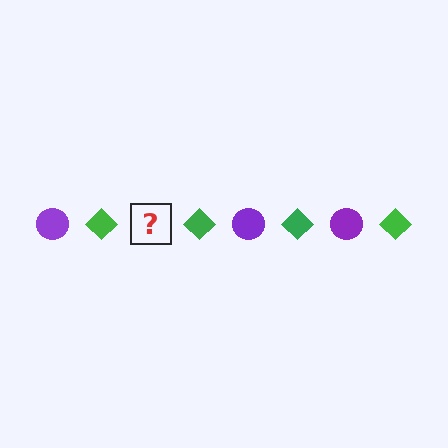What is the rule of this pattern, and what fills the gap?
The rule is that the pattern alternates between purple circle and green diamond. The gap should be filled with a purple circle.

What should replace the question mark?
The question mark should be replaced with a purple circle.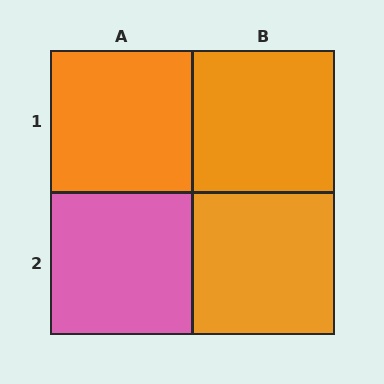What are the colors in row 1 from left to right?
Orange, orange.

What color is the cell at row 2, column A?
Pink.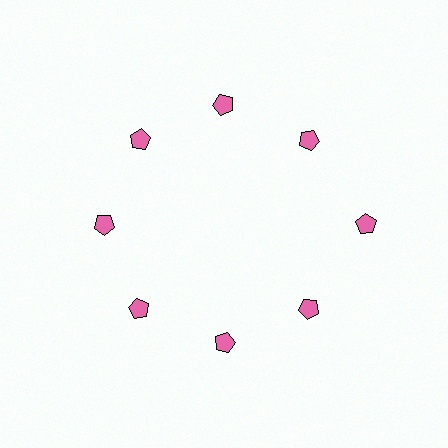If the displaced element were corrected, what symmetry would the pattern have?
It would have 8-fold rotational symmetry — the pattern would map onto itself every 45 degrees.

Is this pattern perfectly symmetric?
No. The 8 pink pentagons are arranged in a ring, but one element near the 3 o'clock position is pushed outward from the center, breaking the 8-fold rotational symmetry.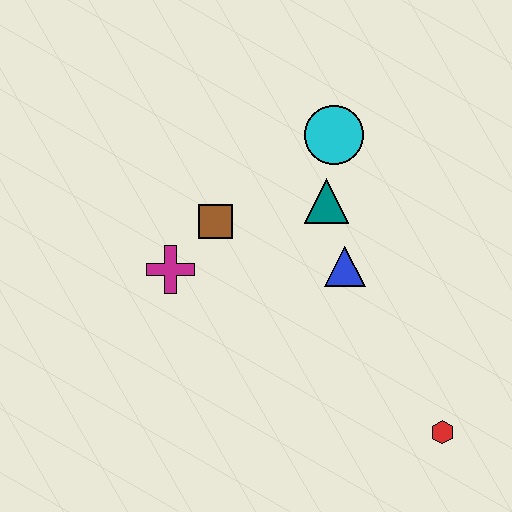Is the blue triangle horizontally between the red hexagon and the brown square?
Yes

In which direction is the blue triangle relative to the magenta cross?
The blue triangle is to the right of the magenta cross.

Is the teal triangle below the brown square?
No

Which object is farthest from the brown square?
The red hexagon is farthest from the brown square.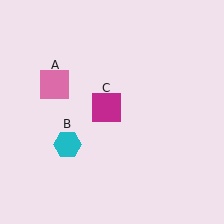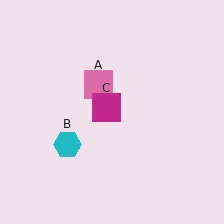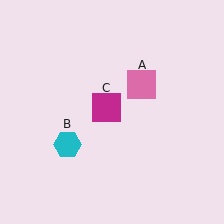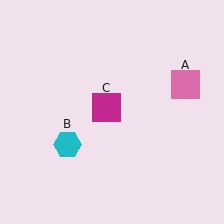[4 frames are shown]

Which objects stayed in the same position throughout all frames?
Cyan hexagon (object B) and magenta square (object C) remained stationary.